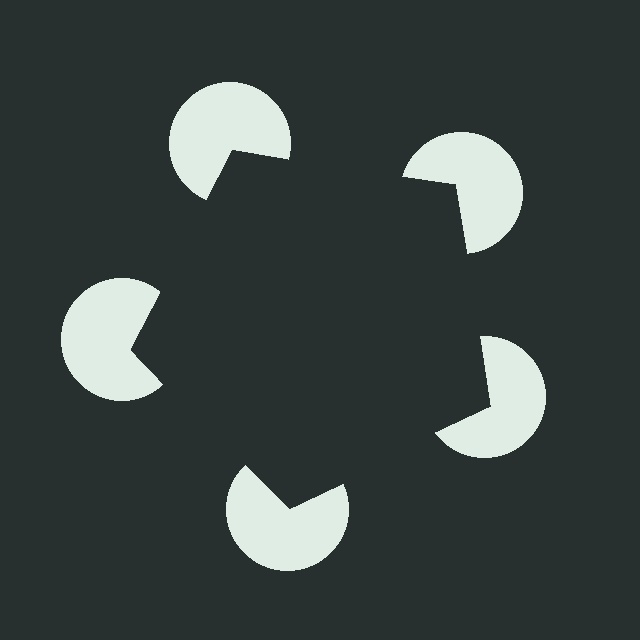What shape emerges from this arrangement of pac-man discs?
An illusory pentagon — its edges are inferred from the aligned wedge cuts in the pac-man discs, not physically drawn.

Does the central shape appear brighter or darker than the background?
It typically appears slightly darker than the background, even though no actual brightness change is drawn.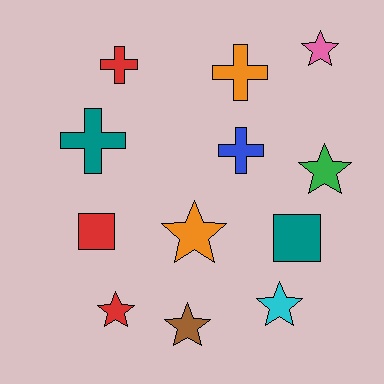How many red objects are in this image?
There are 3 red objects.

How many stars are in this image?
There are 6 stars.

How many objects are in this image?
There are 12 objects.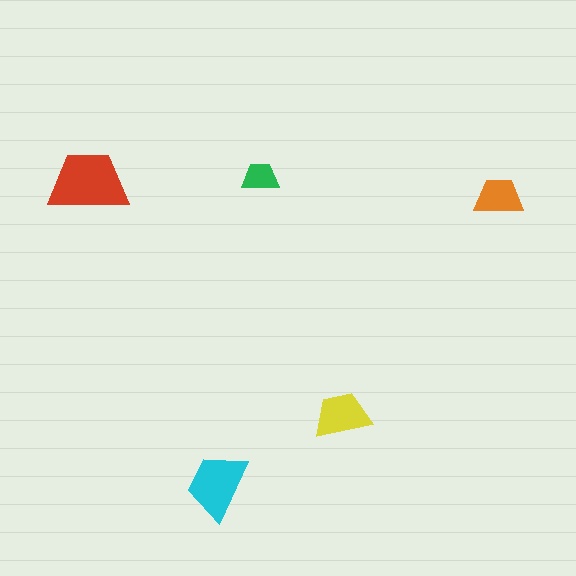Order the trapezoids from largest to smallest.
the red one, the cyan one, the yellow one, the orange one, the green one.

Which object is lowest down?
The cyan trapezoid is bottommost.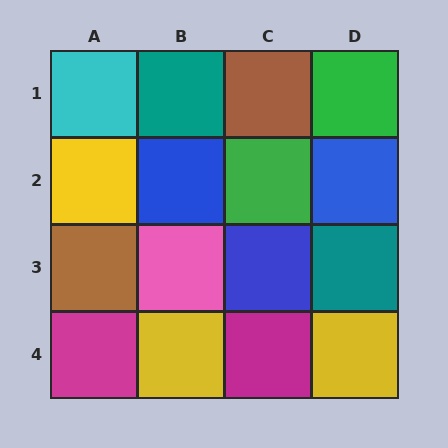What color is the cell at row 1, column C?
Brown.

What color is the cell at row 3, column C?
Blue.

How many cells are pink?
1 cell is pink.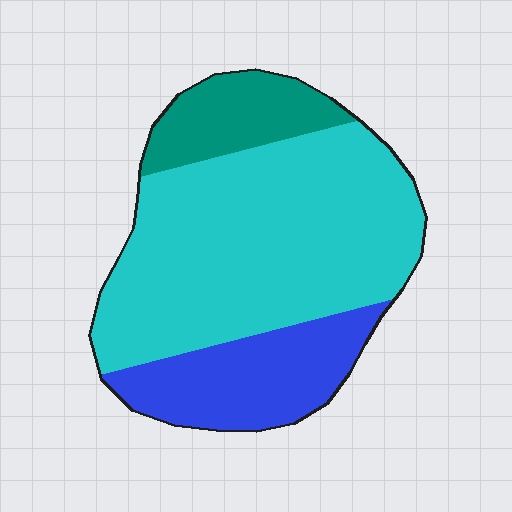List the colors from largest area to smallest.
From largest to smallest: cyan, blue, teal.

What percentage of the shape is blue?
Blue covers 23% of the shape.